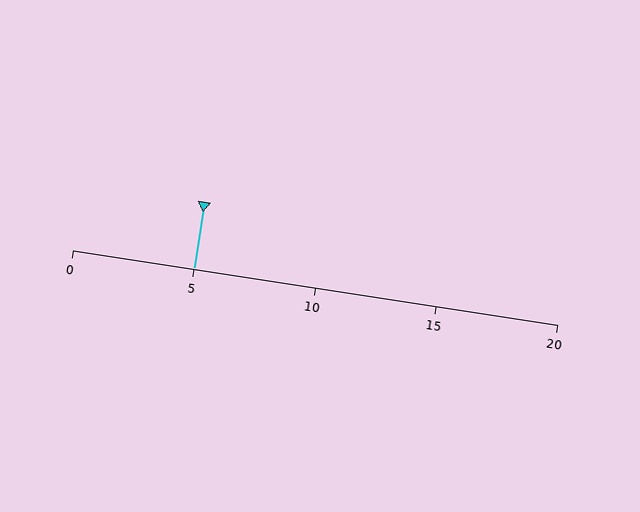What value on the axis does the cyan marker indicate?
The marker indicates approximately 5.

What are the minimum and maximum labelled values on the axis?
The axis runs from 0 to 20.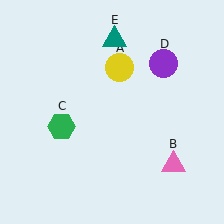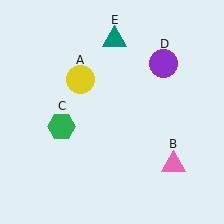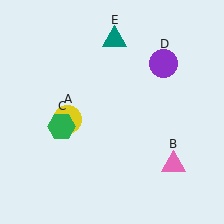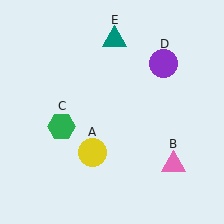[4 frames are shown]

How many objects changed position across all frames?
1 object changed position: yellow circle (object A).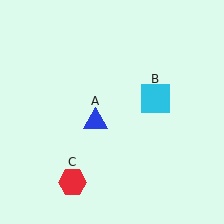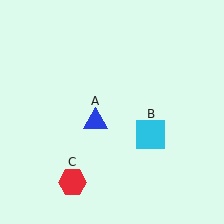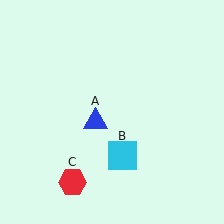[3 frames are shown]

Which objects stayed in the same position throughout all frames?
Blue triangle (object A) and red hexagon (object C) remained stationary.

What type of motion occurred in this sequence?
The cyan square (object B) rotated clockwise around the center of the scene.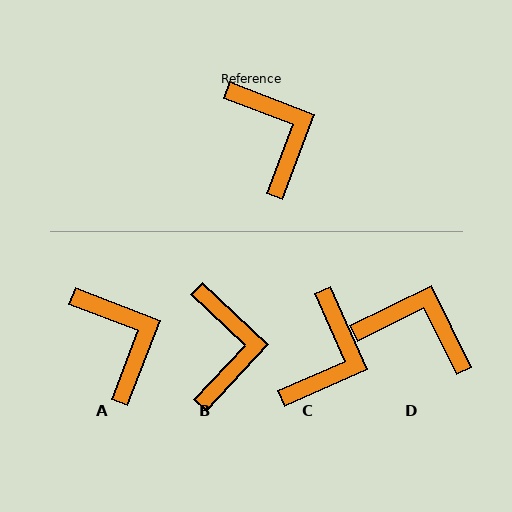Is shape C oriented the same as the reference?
No, it is off by about 45 degrees.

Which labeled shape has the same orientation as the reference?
A.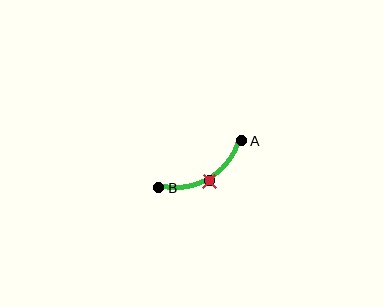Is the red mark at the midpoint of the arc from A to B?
Yes. The red mark lies on the arc at equal arc-length from both A and B — it is the arc midpoint.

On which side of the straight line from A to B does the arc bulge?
The arc bulges below the straight line connecting A and B.